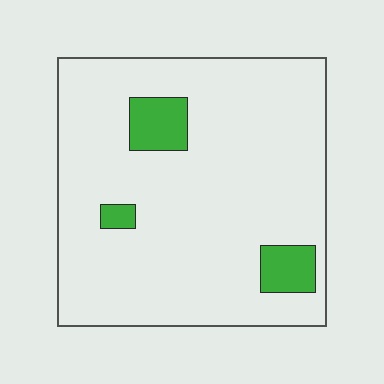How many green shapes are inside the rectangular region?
3.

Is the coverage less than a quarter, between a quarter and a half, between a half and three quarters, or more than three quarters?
Less than a quarter.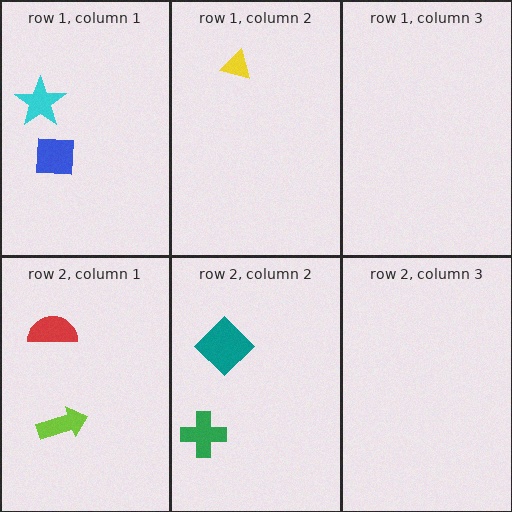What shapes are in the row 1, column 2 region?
The yellow triangle.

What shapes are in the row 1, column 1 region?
The blue square, the cyan star.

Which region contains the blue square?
The row 1, column 1 region.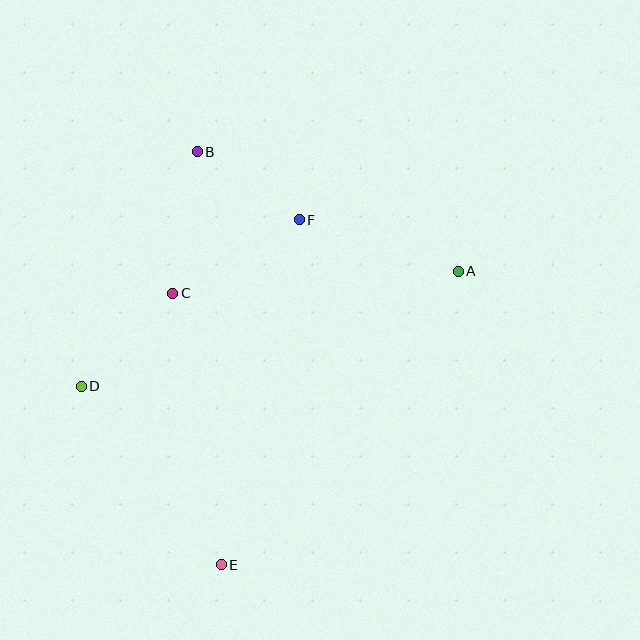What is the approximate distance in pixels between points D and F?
The distance between D and F is approximately 274 pixels.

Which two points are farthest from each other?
Points B and E are farthest from each other.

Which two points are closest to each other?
Points B and F are closest to each other.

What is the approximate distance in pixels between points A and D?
The distance between A and D is approximately 394 pixels.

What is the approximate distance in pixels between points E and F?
The distance between E and F is approximately 354 pixels.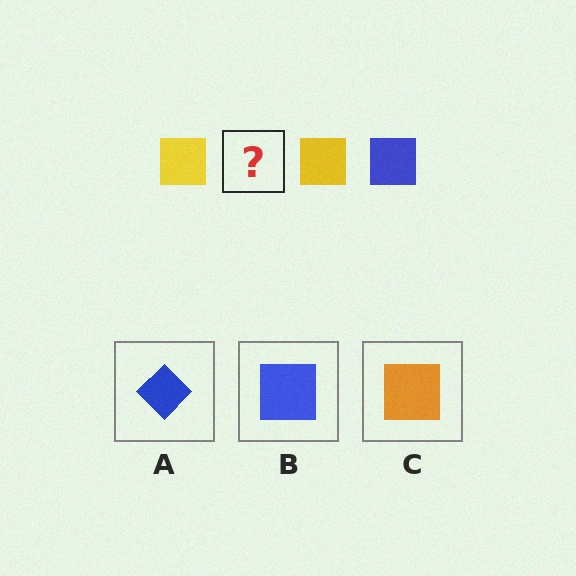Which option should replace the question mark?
Option B.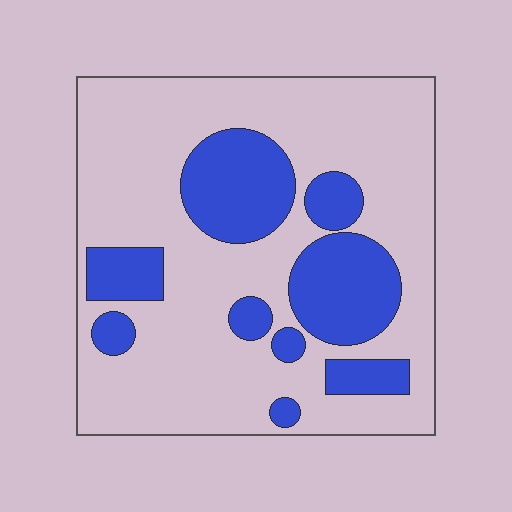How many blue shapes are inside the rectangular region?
9.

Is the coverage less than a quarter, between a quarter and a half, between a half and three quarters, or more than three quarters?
Between a quarter and a half.